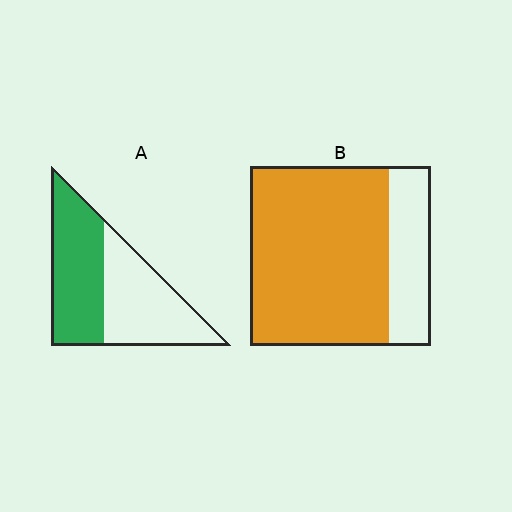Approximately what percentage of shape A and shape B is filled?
A is approximately 50% and B is approximately 75%.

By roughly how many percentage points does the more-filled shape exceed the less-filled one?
By roughly 25 percentage points (B over A).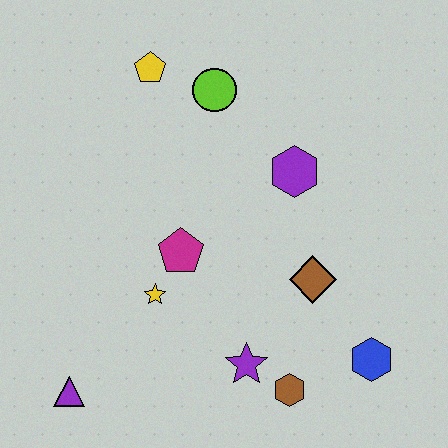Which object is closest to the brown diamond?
The blue hexagon is closest to the brown diamond.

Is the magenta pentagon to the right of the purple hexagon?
No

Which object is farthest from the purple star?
The yellow pentagon is farthest from the purple star.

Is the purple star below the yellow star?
Yes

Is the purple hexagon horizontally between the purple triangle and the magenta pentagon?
No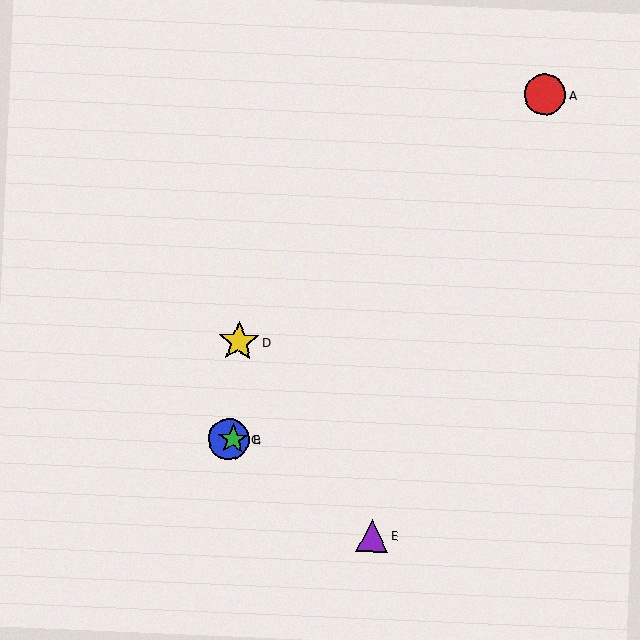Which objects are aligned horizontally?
Objects B, C are aligned horizontally.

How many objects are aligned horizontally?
2 objects (B, C) are aligned horizontally.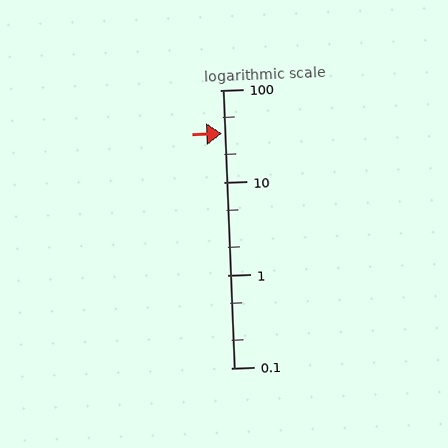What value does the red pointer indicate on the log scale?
The pointer indicates approximately 34.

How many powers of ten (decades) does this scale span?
The scale spans 3 decades, from 0.1 to 100.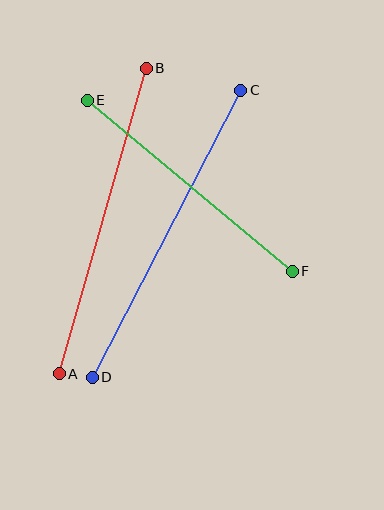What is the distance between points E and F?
The distance is approximately 267 pixels.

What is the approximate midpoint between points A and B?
The midpoint is at approximately (103, 221) pixels.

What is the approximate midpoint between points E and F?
The midpoint is at approximately (190, 186) pixels.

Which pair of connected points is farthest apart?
Points C and D are farthest apart.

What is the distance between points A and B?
The distance is approximately 317 pixels.